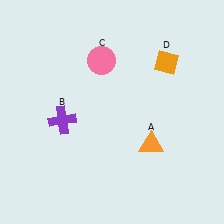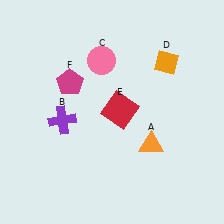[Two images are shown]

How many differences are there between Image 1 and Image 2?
There are 2 differences between the two images.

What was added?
A red square (E), a magenta pentagon (F) were added in Image 2.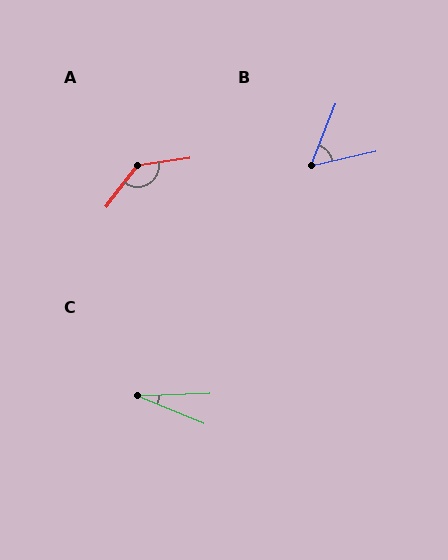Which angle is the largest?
A, at approximately 136 degrees.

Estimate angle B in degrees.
Approximately 55 degrees.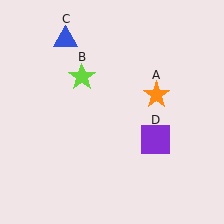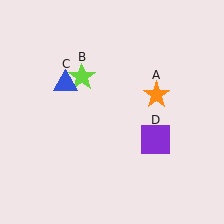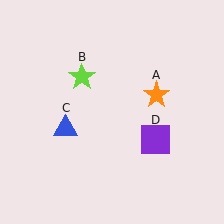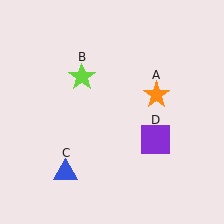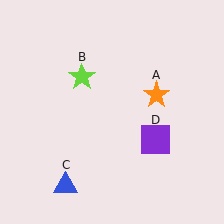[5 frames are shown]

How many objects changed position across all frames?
1 object changed position: blue triangle (object C).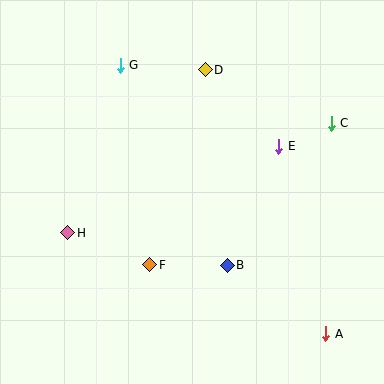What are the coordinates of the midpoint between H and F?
The midpoint between H and F is at (109, 249).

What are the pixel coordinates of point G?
Point G is at (120, 65).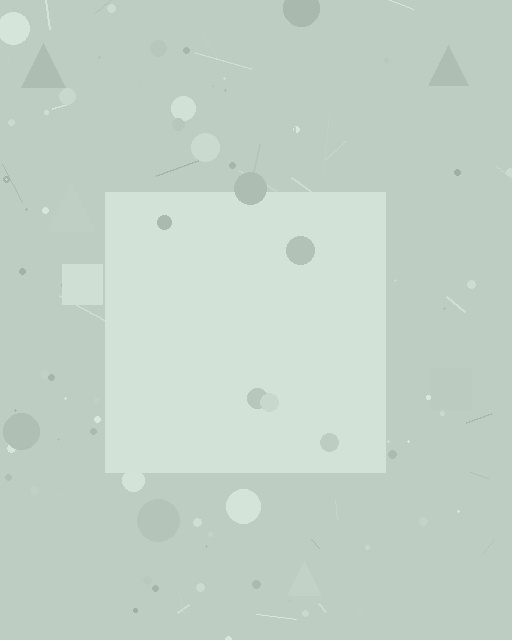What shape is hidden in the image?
A square is hidden in the image.